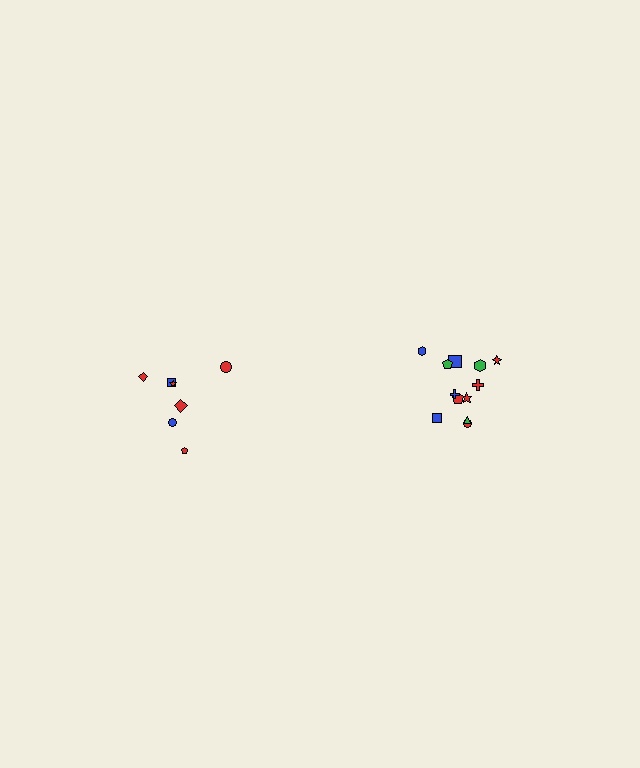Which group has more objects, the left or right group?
The right group.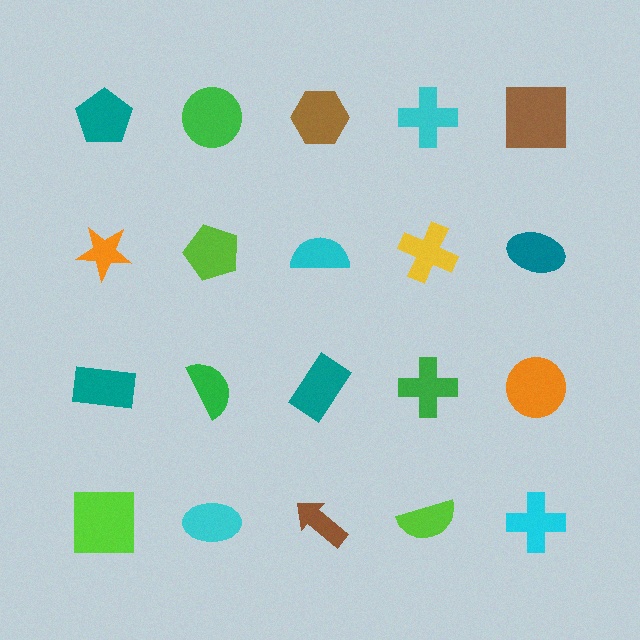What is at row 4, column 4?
A lime semicircle.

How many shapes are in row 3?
5 shapes.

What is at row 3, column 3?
A teal rectangle.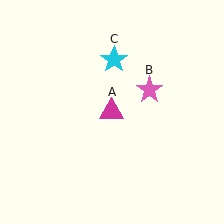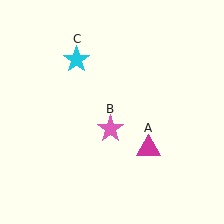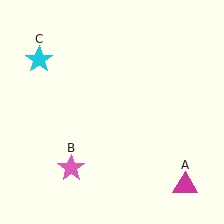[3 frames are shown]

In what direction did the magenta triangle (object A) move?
The magenta triangle (object A) moved down and to the right.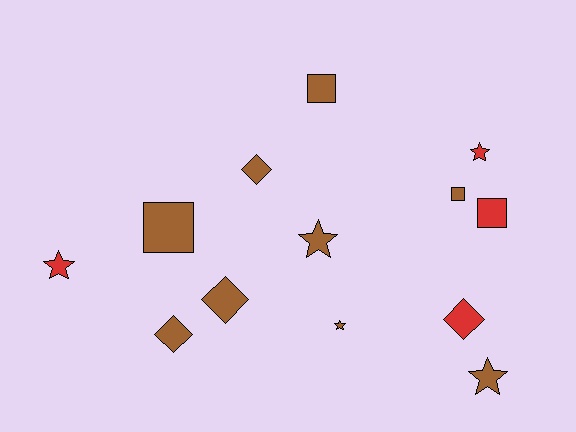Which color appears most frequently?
Brown, with 9 objects.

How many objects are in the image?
There are 13 objects.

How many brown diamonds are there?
There are 3 brown diamonds.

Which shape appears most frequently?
Star, with 5 objects.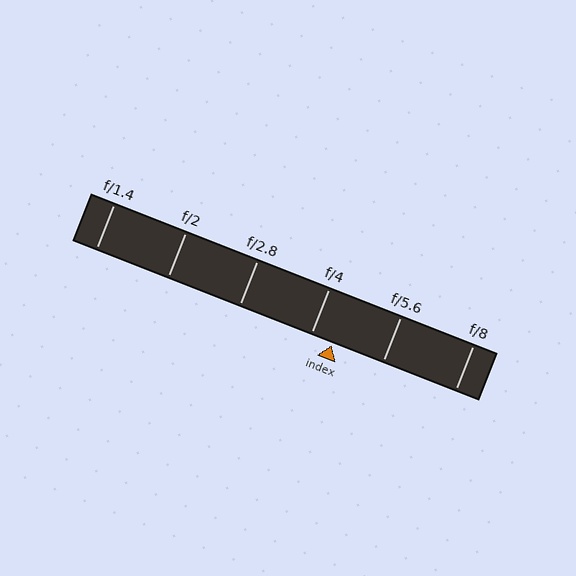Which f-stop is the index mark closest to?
The index mark is closest to f/4.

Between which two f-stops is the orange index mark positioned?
The index mark is between f/4 and f/5.6.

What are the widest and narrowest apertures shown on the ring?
The widest aperture shown is f/1.4 and the narrowest is f/8.